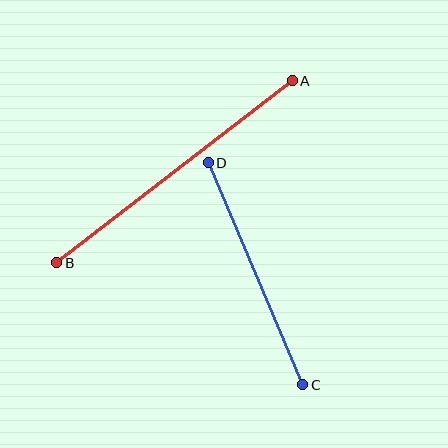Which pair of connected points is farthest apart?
Points A and B are farthest apart.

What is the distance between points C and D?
The distance is approximately 241 pixels.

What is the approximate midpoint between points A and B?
The midpoint is at approximately (175, 172) pixels.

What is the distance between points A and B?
The distance is approximately 297 pixels.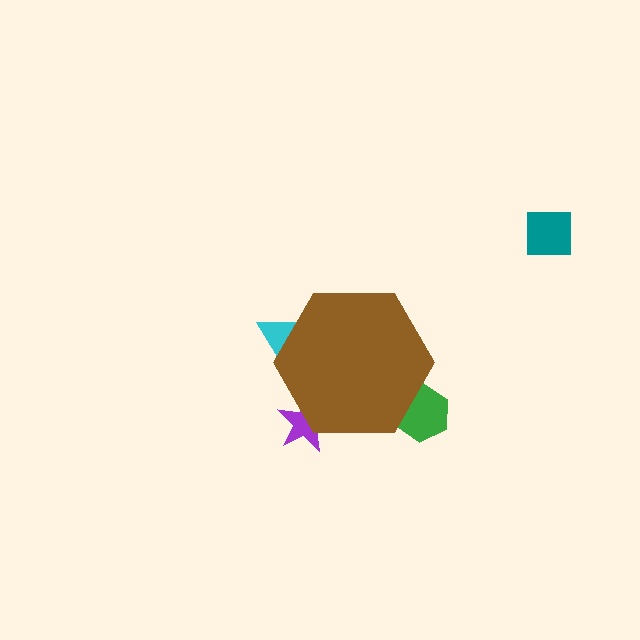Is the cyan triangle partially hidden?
Yes, the cyan triangle is partially hidden behind the brown hexagon.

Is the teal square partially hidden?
No, the teal square is fully visible.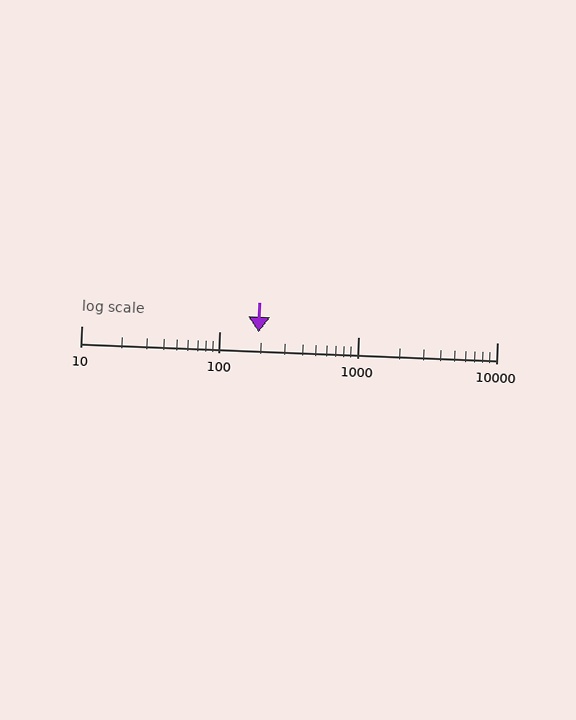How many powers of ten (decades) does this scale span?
The scale spans 3 decades, from 10 to 10000.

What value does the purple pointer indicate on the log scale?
The pointer indicates approximately 190.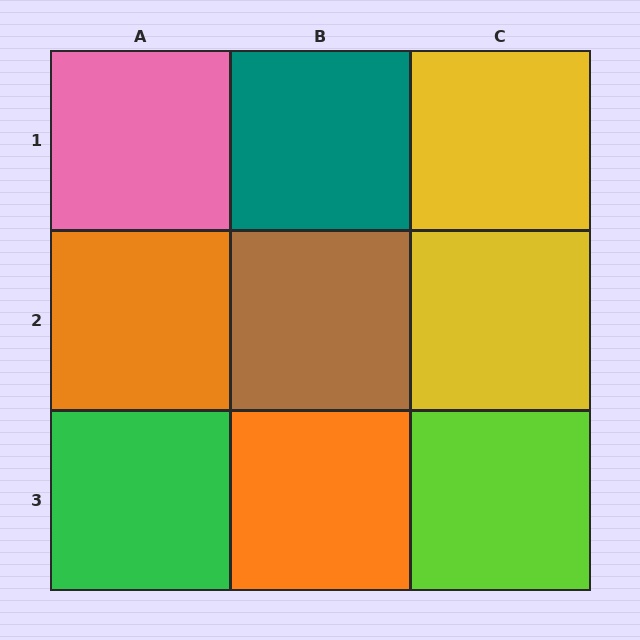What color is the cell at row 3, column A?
Green.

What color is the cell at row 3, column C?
Lime.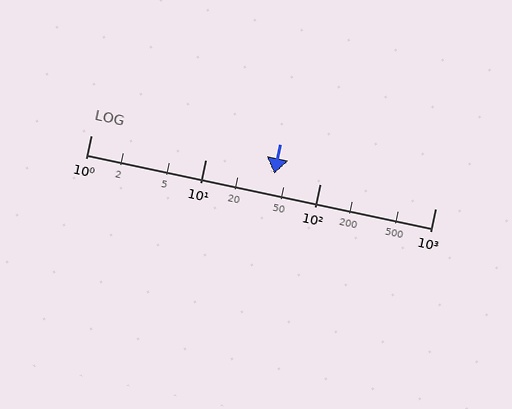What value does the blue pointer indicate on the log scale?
The pointer indicates approximately 40.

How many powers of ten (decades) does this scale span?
The scale spans 3 decades, from 1 to 1000.